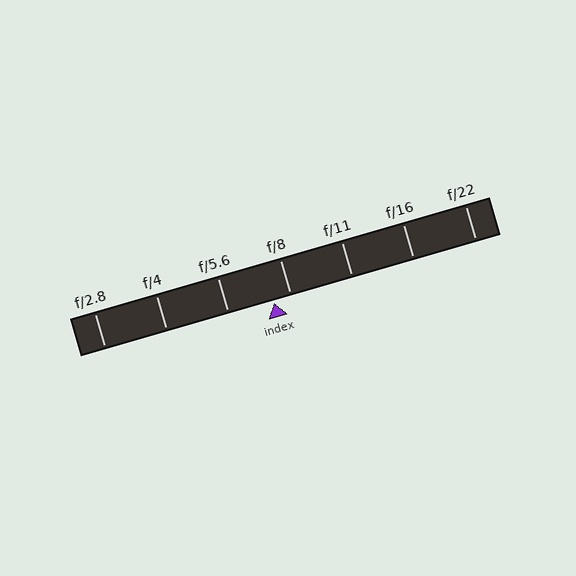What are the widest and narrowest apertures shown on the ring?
The widest aperture shown is f/2.8 and the narrowest is f/22.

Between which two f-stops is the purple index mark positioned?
The index mark is between f/5.6 and f/8.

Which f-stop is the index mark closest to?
The index mark is closest to f/8.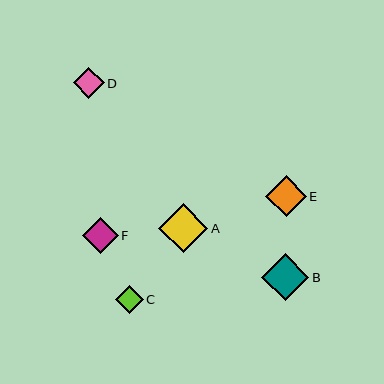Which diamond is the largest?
Diamond A is the largest with a size of approximately 49 pixels.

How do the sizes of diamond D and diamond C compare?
Diamond D and diamond C are approximately the same size.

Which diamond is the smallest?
Diamond C is the smallest with a size of approximately 28 pixels.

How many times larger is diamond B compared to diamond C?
Diamond B is approximately 1.7 times the size of diamond C.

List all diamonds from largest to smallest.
From largest to smallest: A, B, E, F, D, C.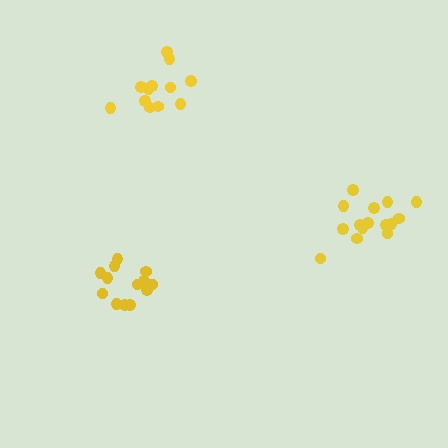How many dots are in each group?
Group 1: 13 dots, Group 2: 15 dots, Group 3: 12 dots (40 total).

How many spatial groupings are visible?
There are 3 spatial groupings.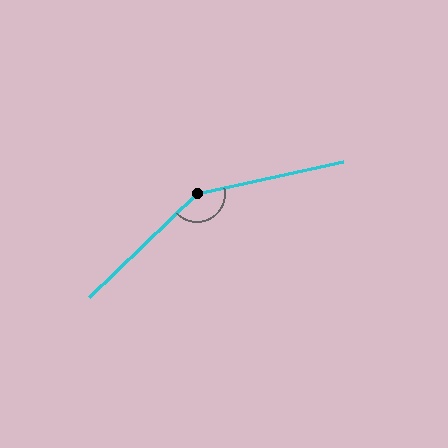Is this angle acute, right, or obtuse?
It is obtuse.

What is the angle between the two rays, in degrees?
Approximately 148 degrees.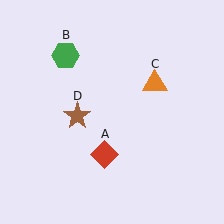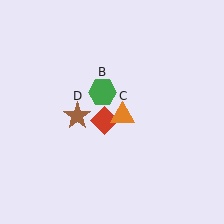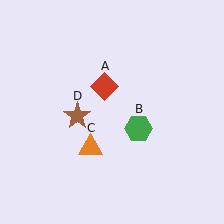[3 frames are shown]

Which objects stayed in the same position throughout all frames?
Brown star (object D) remained stationary.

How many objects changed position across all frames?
3 objects changed position: red diamond (object A), green hexagon (object B), orange triangle (object C).